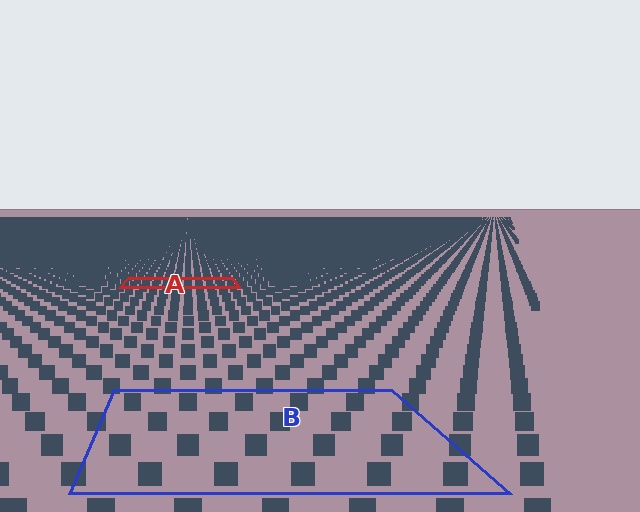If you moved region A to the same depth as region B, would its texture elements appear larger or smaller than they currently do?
They would appear larger. At a closer depth, the same texture elements are projected at a bigger on-screen size.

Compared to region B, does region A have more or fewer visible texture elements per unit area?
Region A has more texture elements per unit area — they are packed more densely because it is farther away.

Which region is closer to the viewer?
Region B is closer. The texture elements there are larger and more spread out.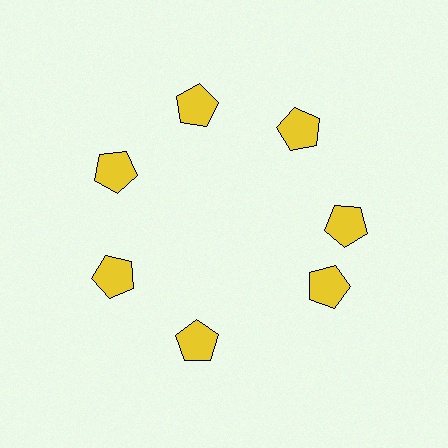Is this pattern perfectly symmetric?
No. The 7 yellow pentagons are arranged in a ring, but one element near the 5 o'clock position is rotated out of alignment along the ring, breaking the 7-fold rotational symmetry.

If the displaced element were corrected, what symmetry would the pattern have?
It would have 7-fold rotational symmetry — the pattern would map onto itself every 51 degrees.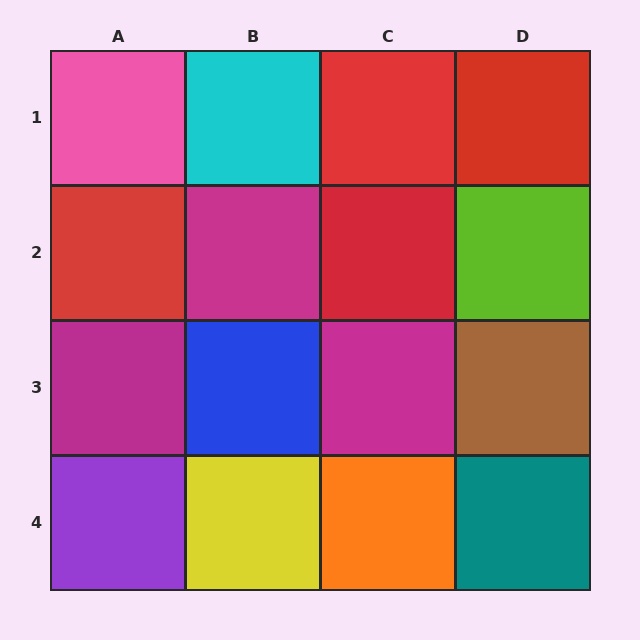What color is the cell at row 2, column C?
Red.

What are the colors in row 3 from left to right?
Magenta, blue, magenta, brown.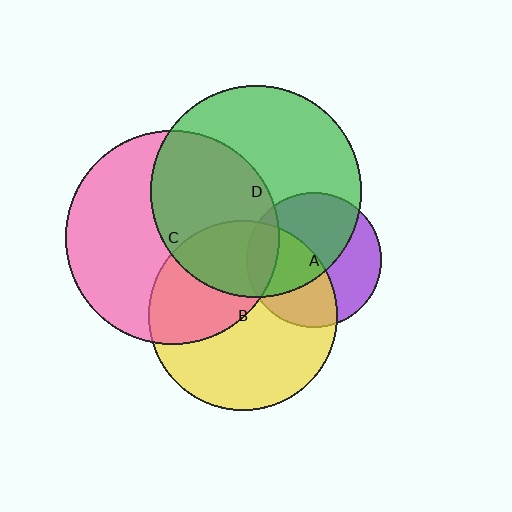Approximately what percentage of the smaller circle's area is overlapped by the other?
Approximately 45%.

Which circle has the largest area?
Circle C (pink).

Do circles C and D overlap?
Yes.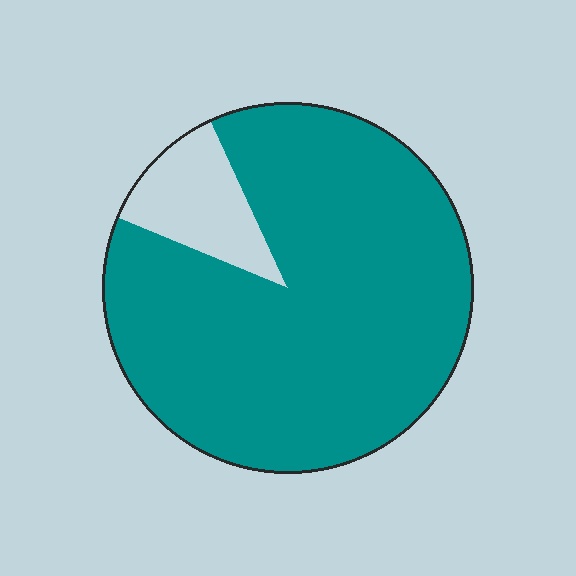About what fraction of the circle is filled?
About seven eighths (7/8).